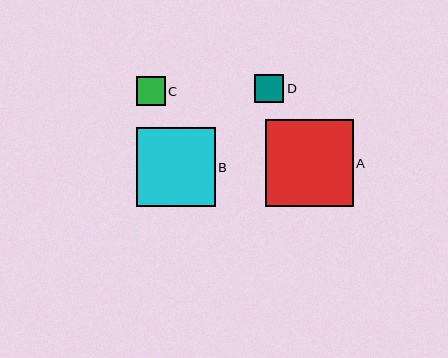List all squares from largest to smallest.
From largest to smallest: A, B, D, C.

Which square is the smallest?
Square C is the smallest with a size of approximately 28 pixels.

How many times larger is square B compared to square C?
Square B is approximately 2.8 times the size of square C.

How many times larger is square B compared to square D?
Square B is approximately 2.8 times the size of square D.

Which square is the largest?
Square A is the largest with a size of approximately 88 pixels.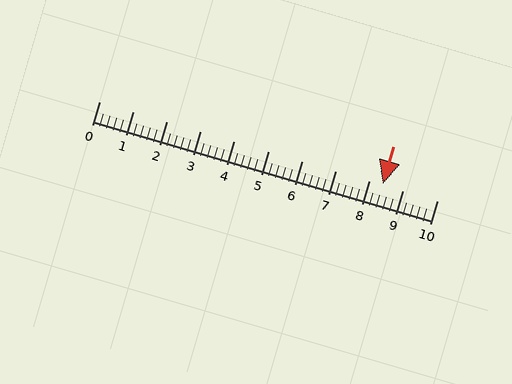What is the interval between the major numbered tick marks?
The major tick marks are spaced 1 units apart.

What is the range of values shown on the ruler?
The ruler shows values from 0 to 10.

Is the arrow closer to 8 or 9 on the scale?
The arrow is closer to 8.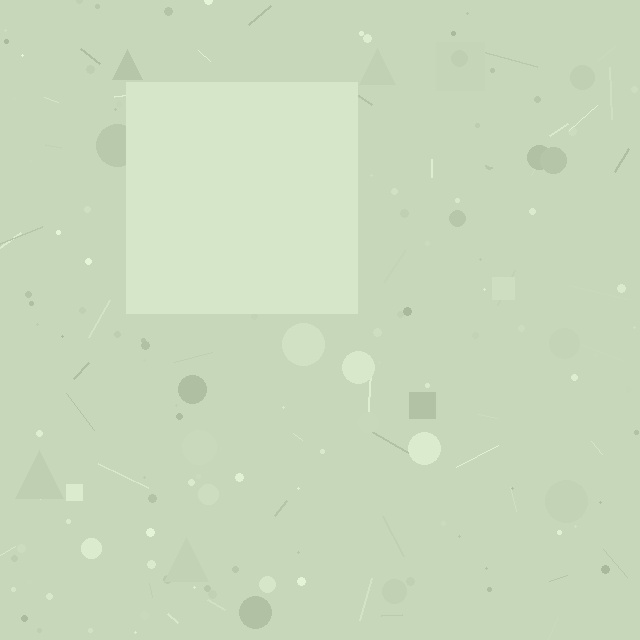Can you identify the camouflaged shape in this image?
The camouflaged shape is a square.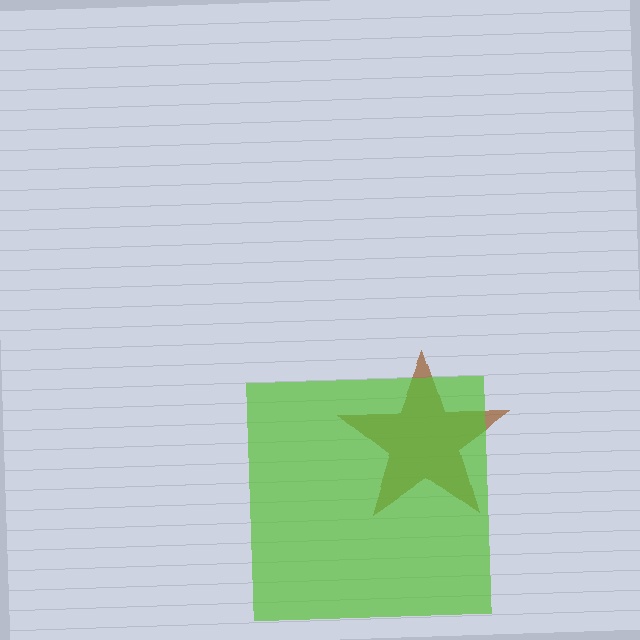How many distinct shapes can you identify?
There are 2 distinct shapes: a brown star, a lime square.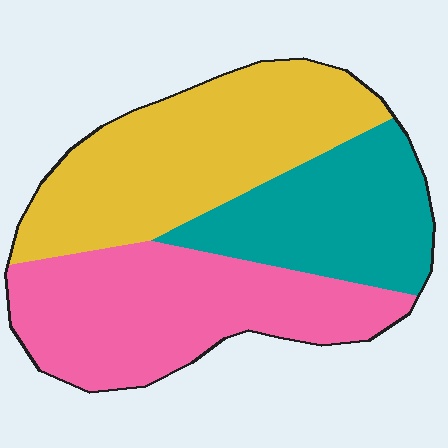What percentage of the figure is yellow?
Yellow covers roughly 40% of the figure.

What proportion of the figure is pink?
Pink takes up about three eighths (3/8) of the figure.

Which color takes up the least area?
Teal, at roughly 25%.